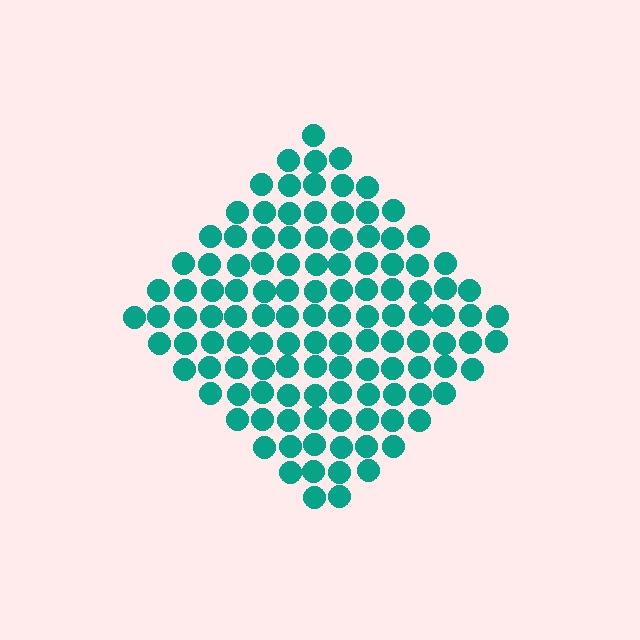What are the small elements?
The small elements are circles.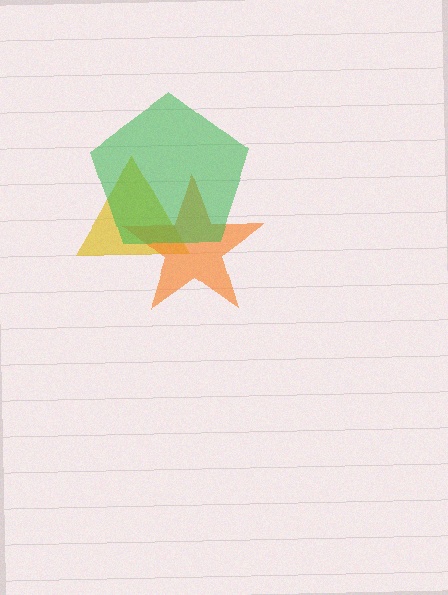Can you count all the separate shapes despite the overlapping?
Yes, there are 3 separate shapes.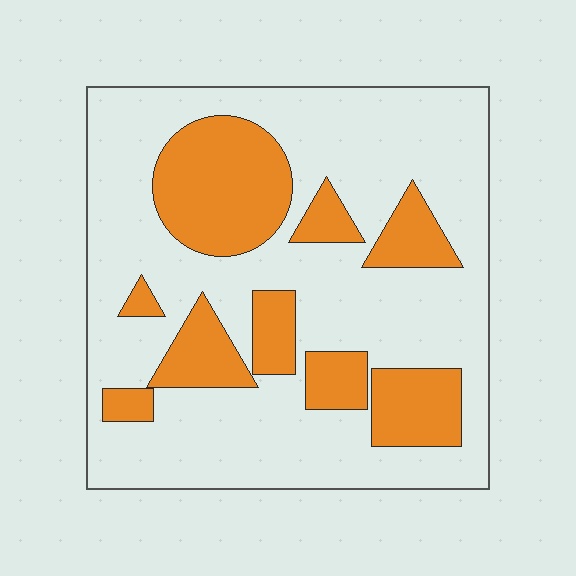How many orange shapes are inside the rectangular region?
9.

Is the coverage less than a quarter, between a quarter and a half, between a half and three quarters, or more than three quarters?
Between a quarter and a half.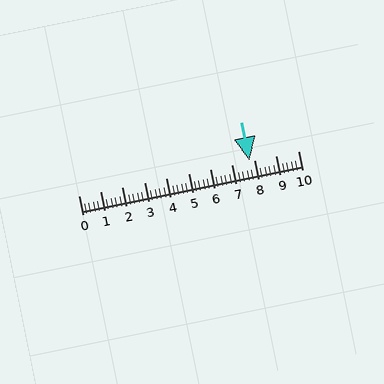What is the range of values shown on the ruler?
The ruler shows values from 0 to 10.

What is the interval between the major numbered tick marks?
The major tick marks are spaced 1 units apart.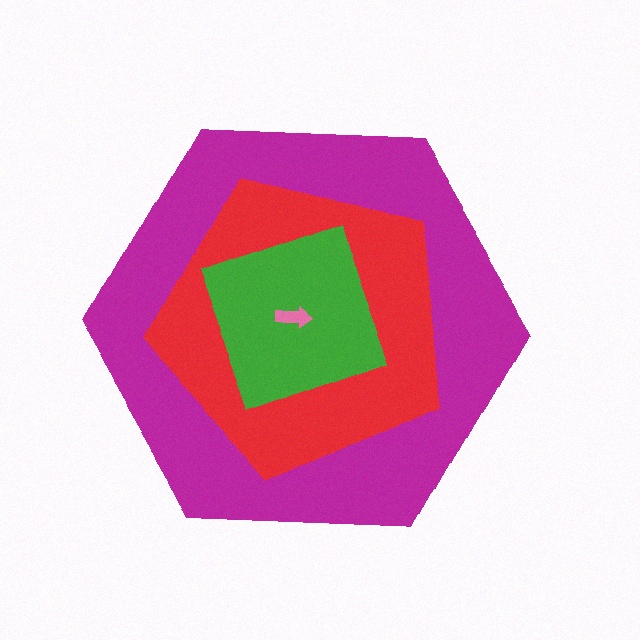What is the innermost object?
The pink arrow.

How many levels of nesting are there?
4.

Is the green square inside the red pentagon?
Yes.